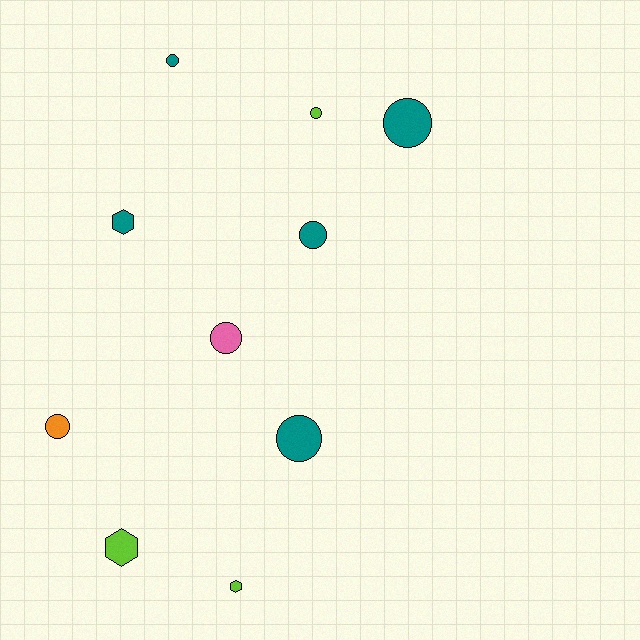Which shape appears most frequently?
Circle, with 7 objects.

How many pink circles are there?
There is 1 pink circle.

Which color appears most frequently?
Teal, with 5 objects.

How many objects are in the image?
There are 10 objects.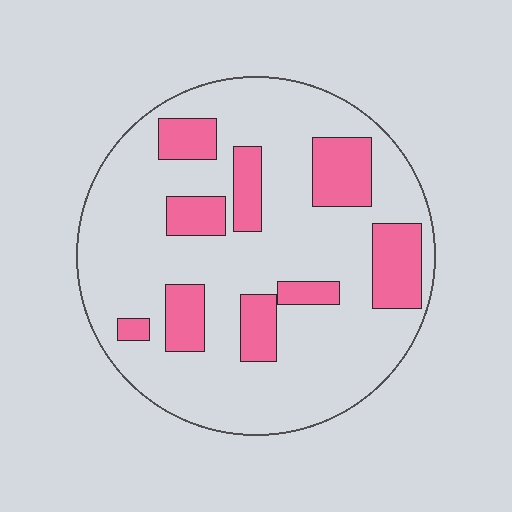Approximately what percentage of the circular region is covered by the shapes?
Approximately 25%.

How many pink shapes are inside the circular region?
9.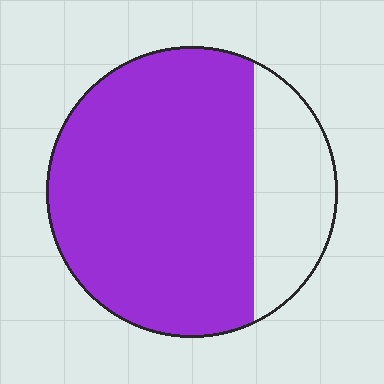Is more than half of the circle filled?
Yes.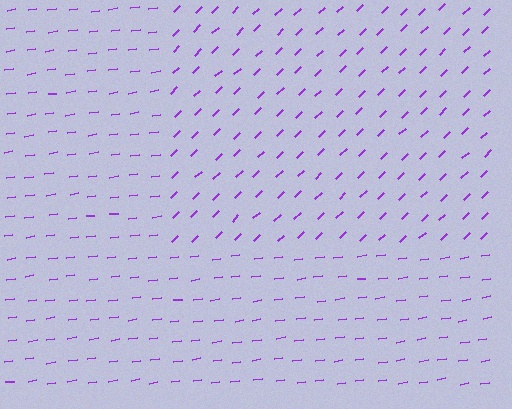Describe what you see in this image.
The image is filled with small purple line segments. A rectangle region in the image has lines oriented differently from the surrounding lines, creating a visible texture boundary.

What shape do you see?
I see a rectangle.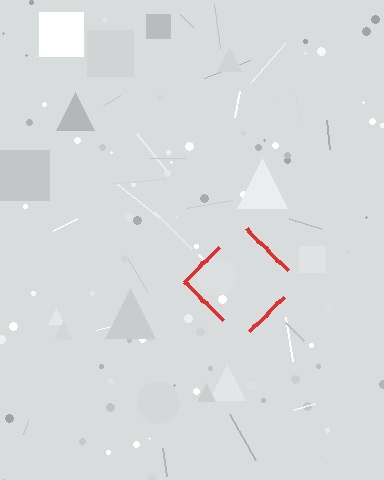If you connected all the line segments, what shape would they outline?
They would outline a diamond.